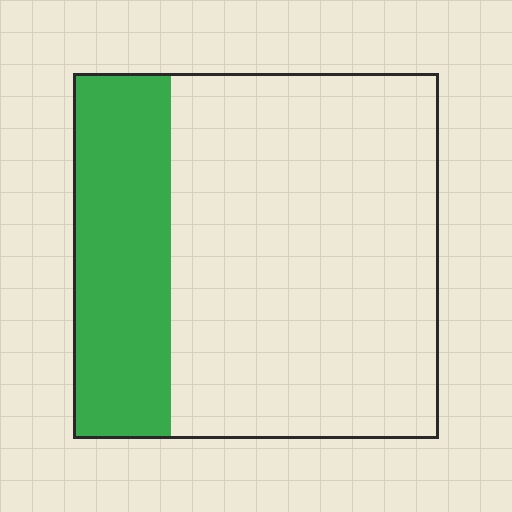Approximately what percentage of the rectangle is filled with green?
Approximately 25%.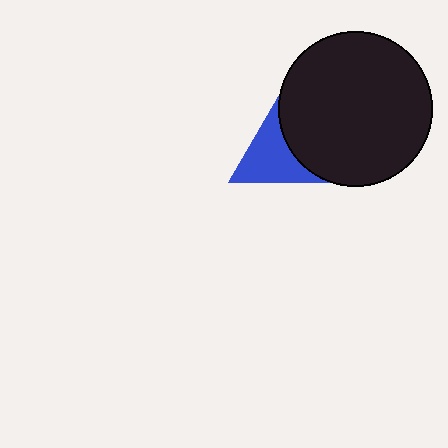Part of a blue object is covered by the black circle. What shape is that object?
It is a triangle.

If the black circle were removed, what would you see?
You would see the complete blue triangle.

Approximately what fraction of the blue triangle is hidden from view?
Roughly 43% of the blue triangle is hidden behind the black circle.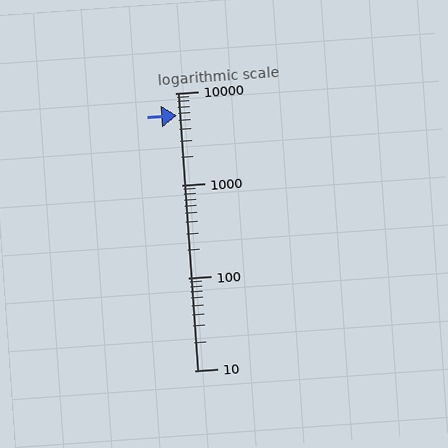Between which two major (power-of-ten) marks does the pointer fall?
The pointer is between 1000 and 10000.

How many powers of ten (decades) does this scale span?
The scale spans 3 decades, from 10 to 10000.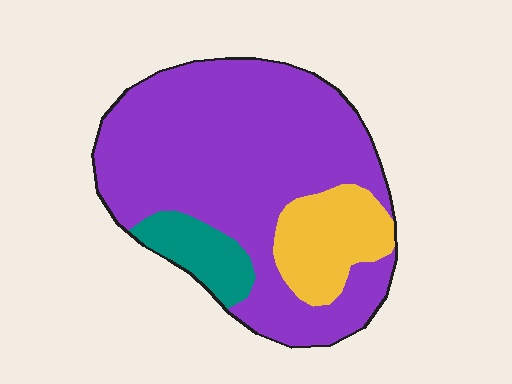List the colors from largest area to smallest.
From largest to smallest: purple, yellow, teal.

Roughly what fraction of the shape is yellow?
Yellow takes up about one sixth (1/6) of the shape.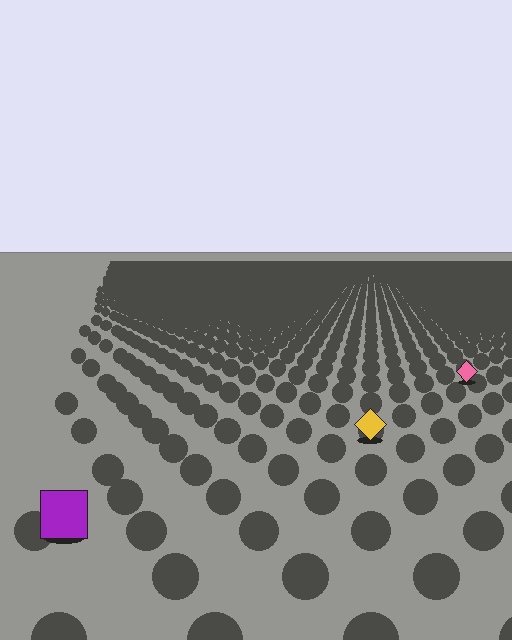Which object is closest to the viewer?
The purple square is closest. The texture marks near it are larger and more spread out.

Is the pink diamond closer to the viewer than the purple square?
No. The purple square is closer — you can tell from the texture gradient: the ground texture is coarser near it.